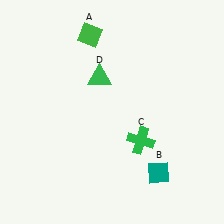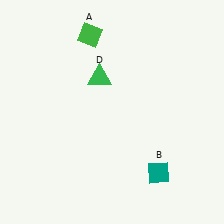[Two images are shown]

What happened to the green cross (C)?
The green cross (C) was removed in Image 2. It was in the bottom-right area of Image 1.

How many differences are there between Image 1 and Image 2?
There is 1 difference between the two images.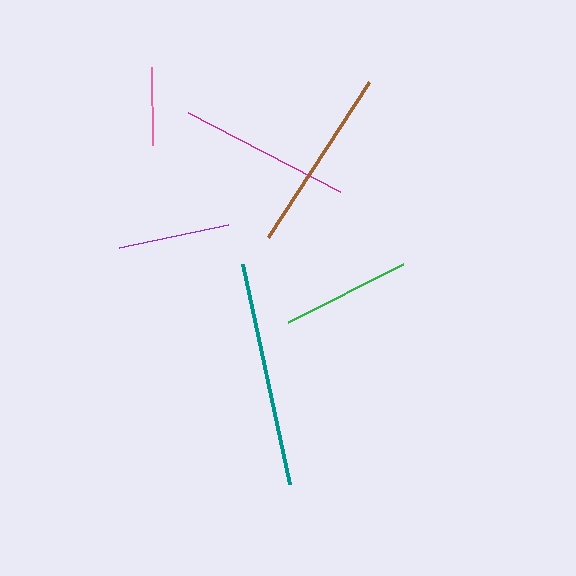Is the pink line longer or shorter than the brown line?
The brown line is longer than the pink line.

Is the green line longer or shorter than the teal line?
The teal line is longer than the green line.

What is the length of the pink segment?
The pink segment is approximately 78 pixels long.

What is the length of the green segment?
The green segment is approximately 128 pixels long.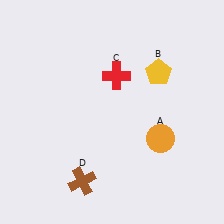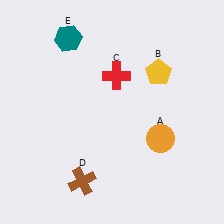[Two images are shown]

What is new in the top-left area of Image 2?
A teal hexagon (E) was added in the top-left area of Image 2.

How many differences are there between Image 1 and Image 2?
There is 1 difference between the two images.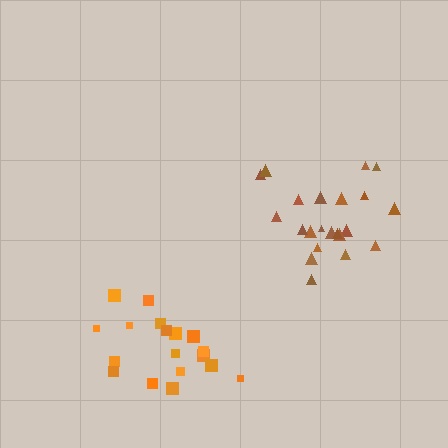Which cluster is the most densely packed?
Brown.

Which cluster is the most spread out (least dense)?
Orange.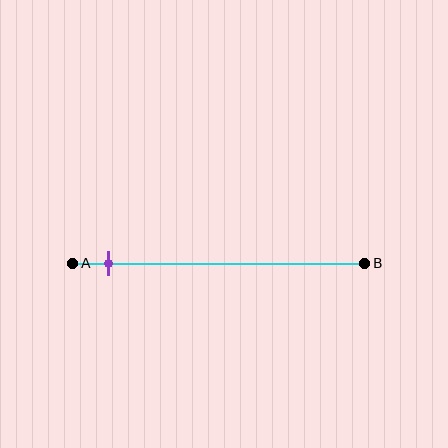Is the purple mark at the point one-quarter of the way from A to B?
No, the mark is at about 10% from A, not at the 25% one-quarter point.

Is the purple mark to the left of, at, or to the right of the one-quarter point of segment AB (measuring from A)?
The purple mark is to the left of the one-quarter point of segment AB.